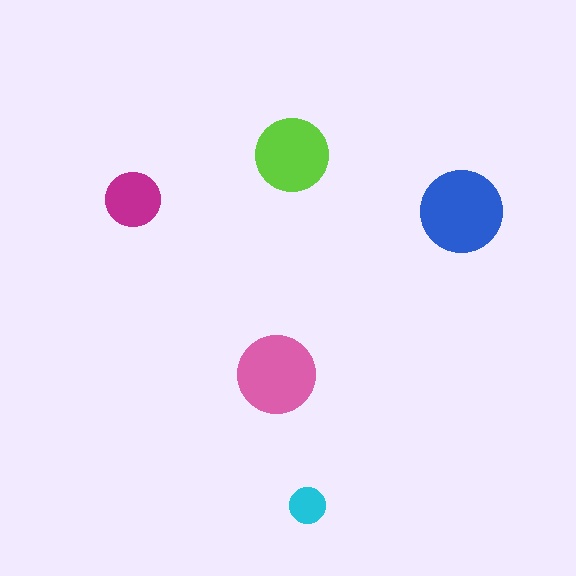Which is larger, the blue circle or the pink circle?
The blue one.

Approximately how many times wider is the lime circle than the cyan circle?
About 2 times wider.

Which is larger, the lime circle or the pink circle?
The pink one.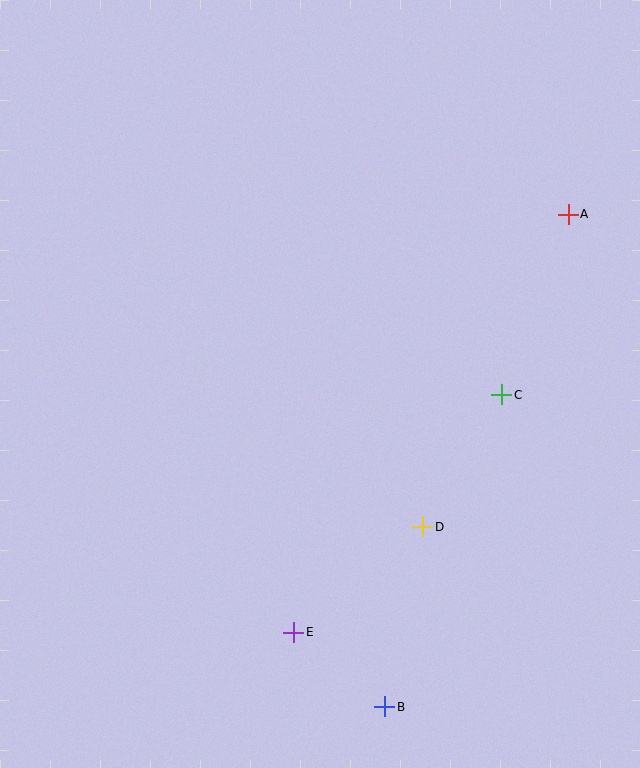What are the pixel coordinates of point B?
Point B is at (385, 707).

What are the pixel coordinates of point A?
Point A is at (568, 214).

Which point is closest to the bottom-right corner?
Point B is closest to the bottom-right corner.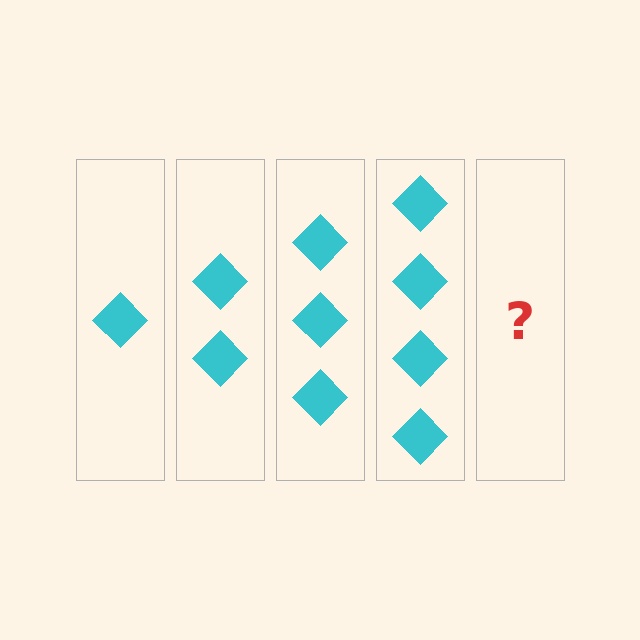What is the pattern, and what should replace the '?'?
The pattern is that each step adds one more diamond. The '?' should be 5 diamonds.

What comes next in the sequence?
The next element should be 5 diamonds.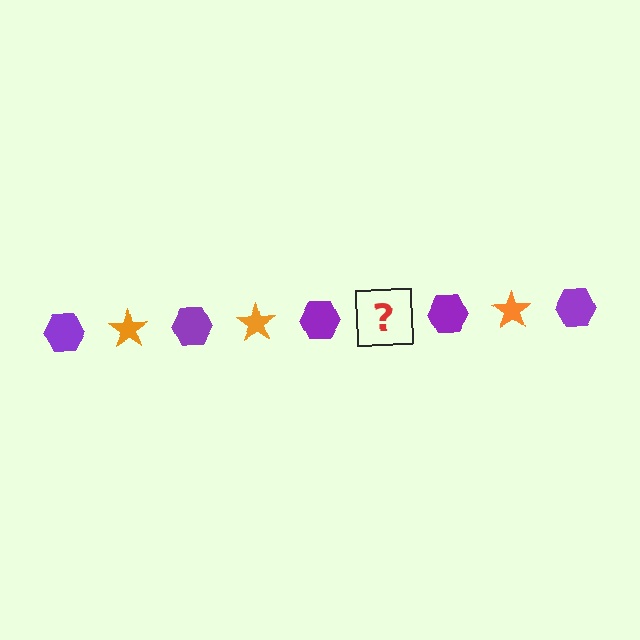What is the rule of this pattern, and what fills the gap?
The rule is that the pattern alternates between purple hexagon and orange star. The gap should be filled with an orange star.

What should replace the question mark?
The question mark should be replaced with an orange star.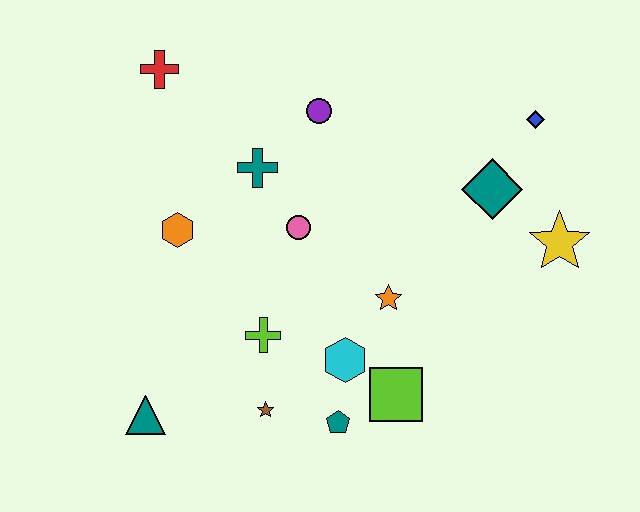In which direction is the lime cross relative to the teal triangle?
The lime cross is to the right of the teal triangle.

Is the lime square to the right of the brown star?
Yes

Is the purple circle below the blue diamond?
No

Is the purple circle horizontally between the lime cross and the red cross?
No